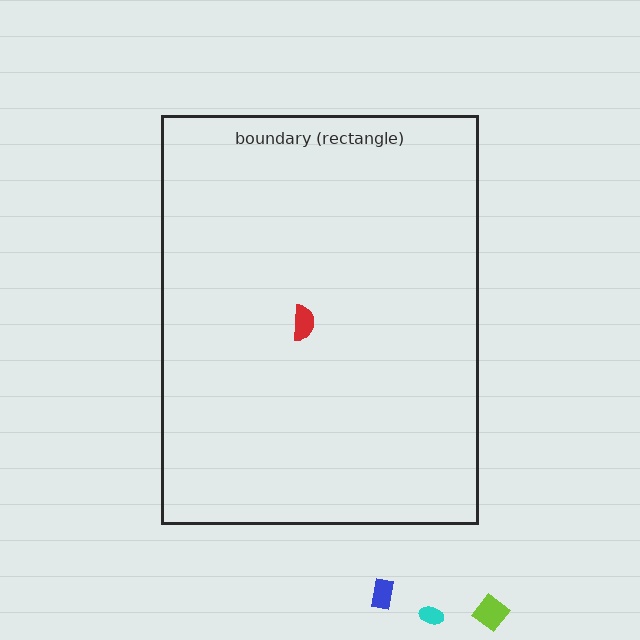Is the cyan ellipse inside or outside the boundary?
Outside.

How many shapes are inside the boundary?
1 inside, 3 outside.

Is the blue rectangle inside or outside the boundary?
Outside.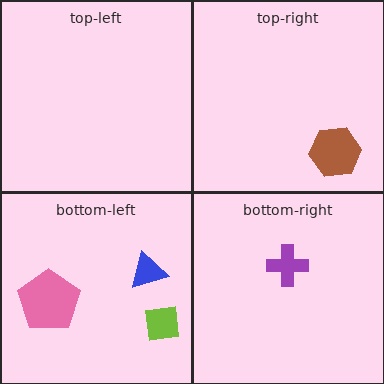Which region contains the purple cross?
The bottom-right region.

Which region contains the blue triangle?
The bottom-left region.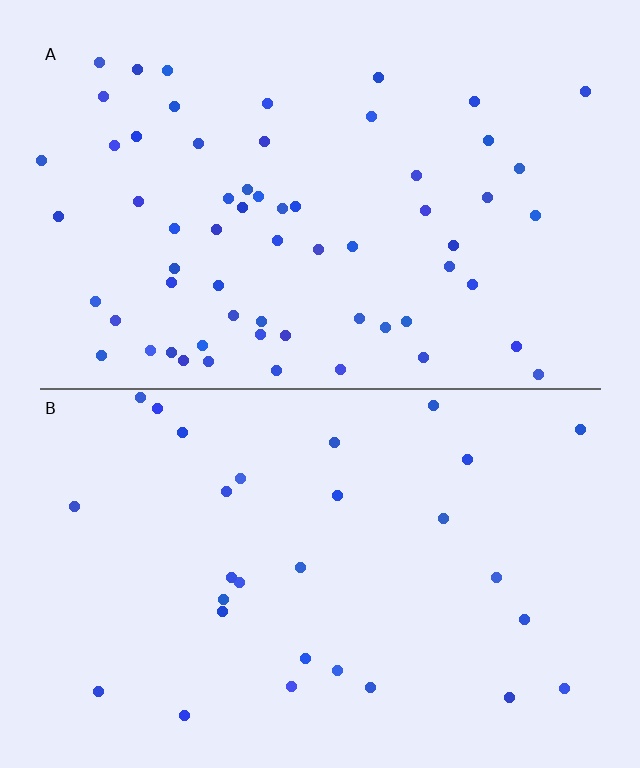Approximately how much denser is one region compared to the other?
Approximately 2.2× — region A over region B.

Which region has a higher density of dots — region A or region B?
A (the top).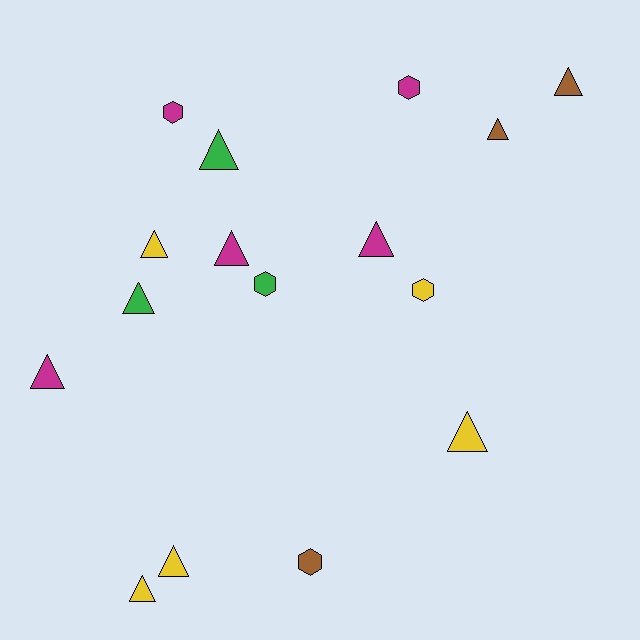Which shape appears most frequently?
Triangle, with 11 objects.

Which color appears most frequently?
Magenta, with 5 objects.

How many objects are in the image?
There are 16 objects.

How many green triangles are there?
There are 2 green triangles.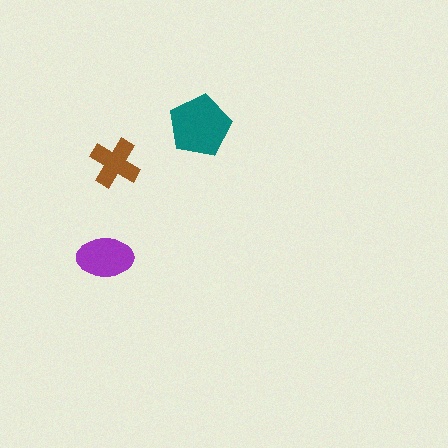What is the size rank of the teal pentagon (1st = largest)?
1st.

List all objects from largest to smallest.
The teal pentagon, the purple ellipse, the brown cross.